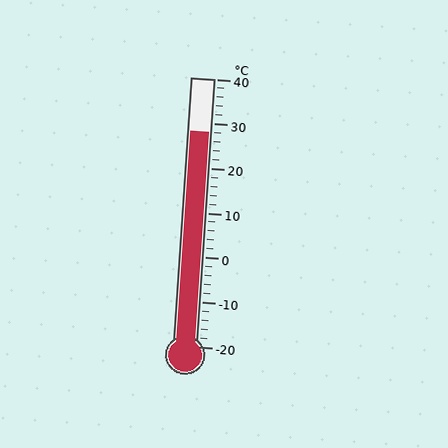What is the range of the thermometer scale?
The thermometer scale ranges from -20°C to 40°C.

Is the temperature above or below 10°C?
The temperature is above 10°C.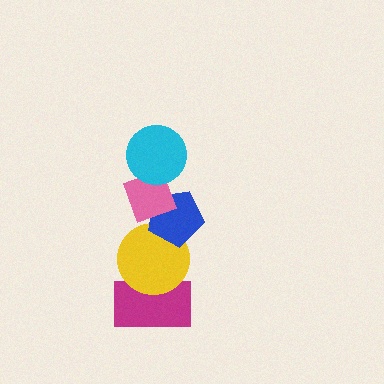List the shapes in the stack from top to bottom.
From top to bottom: the cyan circle, the pink diamond, the blue pentagon, the yellow circle, the magenta rectangle.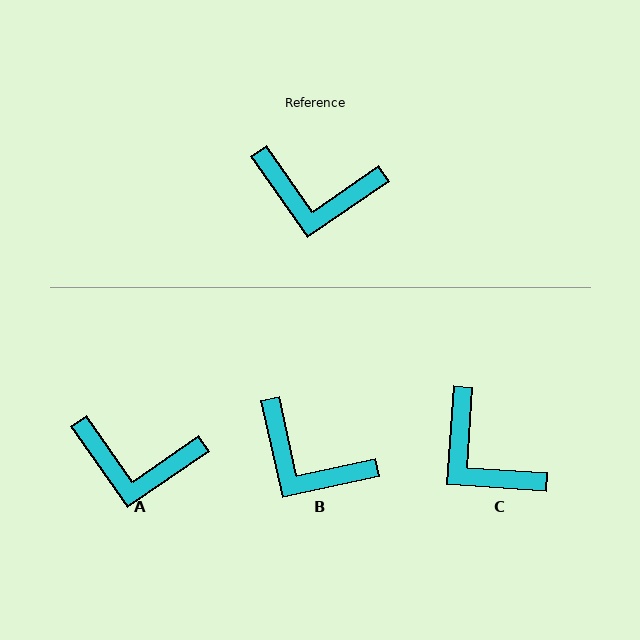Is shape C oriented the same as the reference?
No, it is off by about 39 degrees.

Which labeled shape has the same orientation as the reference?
A.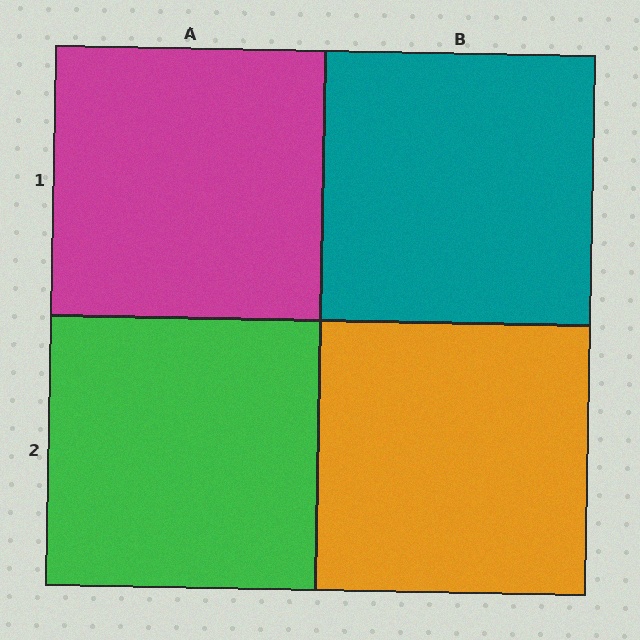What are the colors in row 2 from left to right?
Green, orange.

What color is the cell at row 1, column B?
Teal.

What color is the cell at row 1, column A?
Magenta.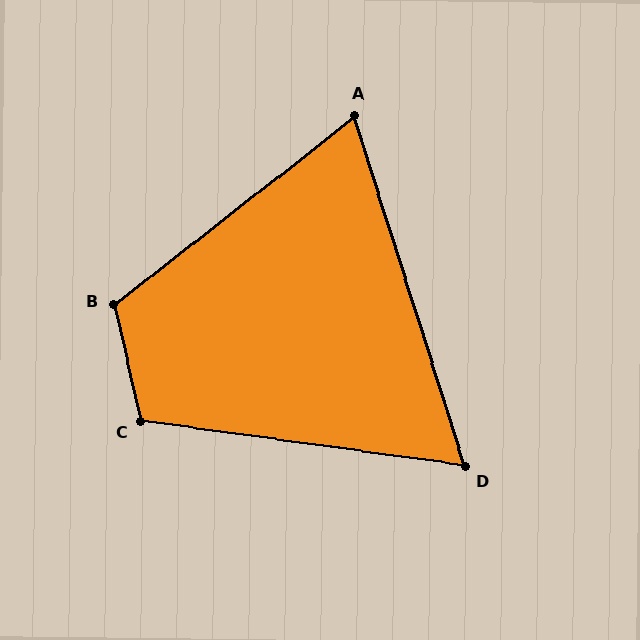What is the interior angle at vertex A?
Approximately 70 degrees (acute).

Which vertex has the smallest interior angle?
D, at approximately 65 degrees.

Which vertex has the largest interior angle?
B, at approximately 115 degrees.